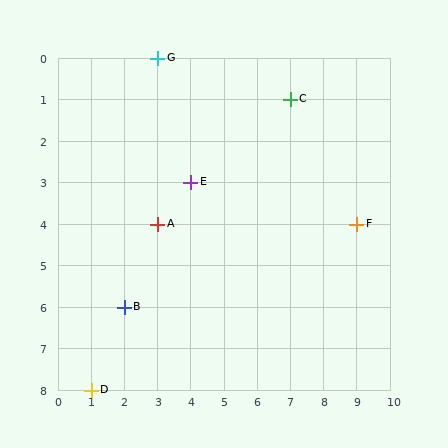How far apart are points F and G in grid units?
Points F and G are 6 columns and 4 rows apart (about 7.2 grid units diagonally).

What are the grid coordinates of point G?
Point G is at grid coordinates (3, 0).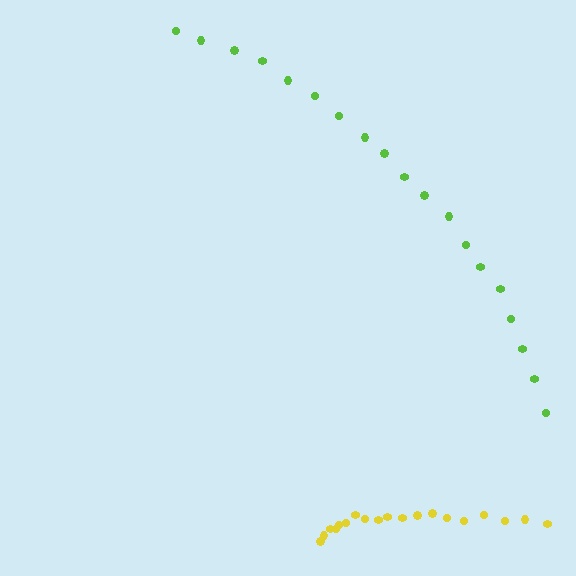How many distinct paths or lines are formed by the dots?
There are 2 distinct paths.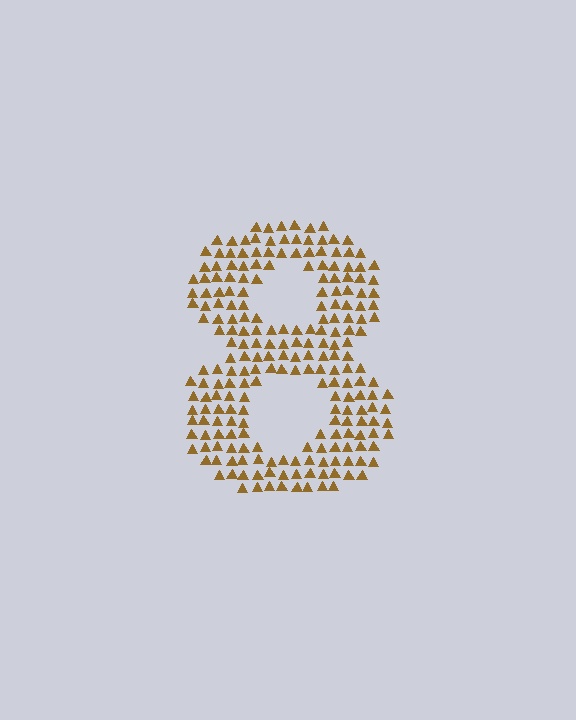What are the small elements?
The small elements are triangles.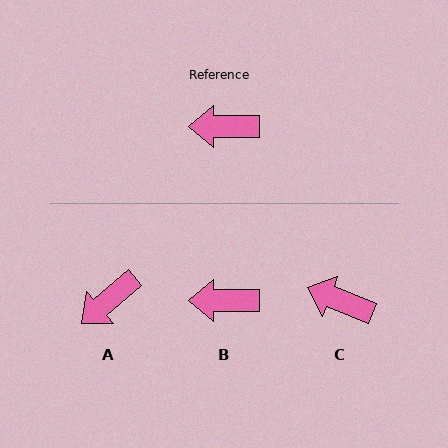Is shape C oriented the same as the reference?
No, it is off by about 22 degrees.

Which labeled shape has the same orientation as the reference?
B.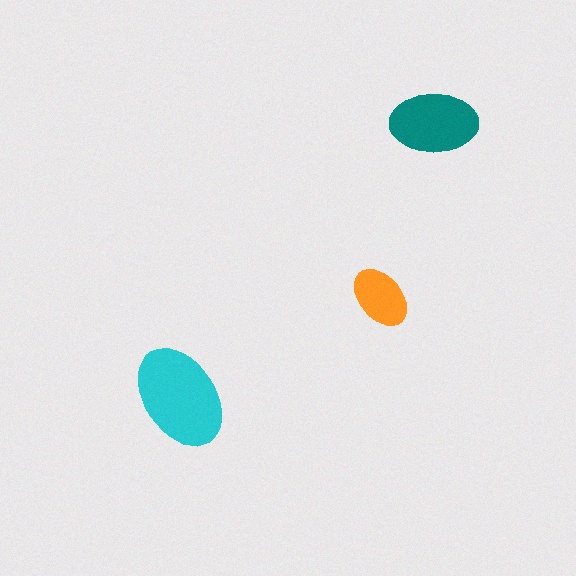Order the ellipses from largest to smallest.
the cyan one, the teal one, the orange one.